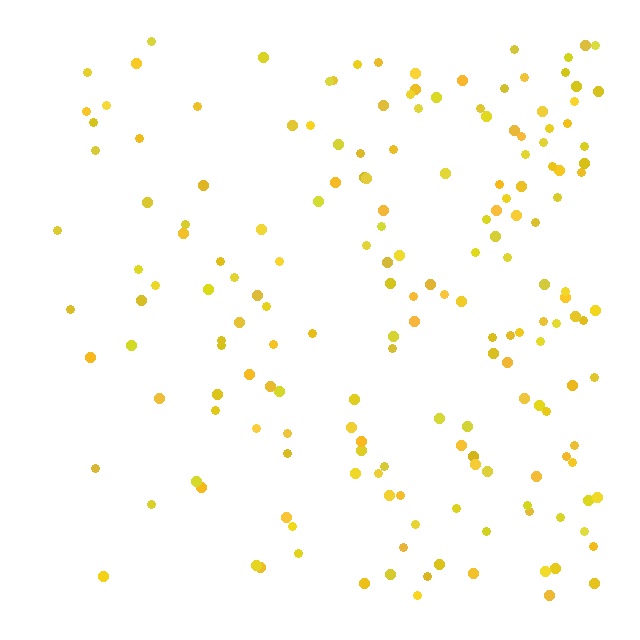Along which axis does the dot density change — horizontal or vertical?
Horizontal.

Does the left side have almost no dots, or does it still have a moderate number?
Still a moderate number, just noticeably fewer than the right.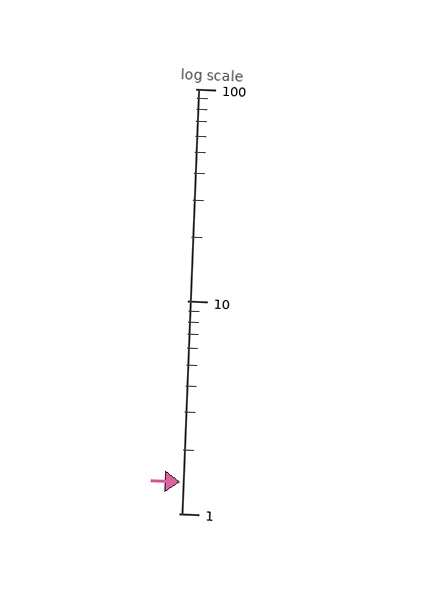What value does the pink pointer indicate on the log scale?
The pointer indicates approximately 1.4.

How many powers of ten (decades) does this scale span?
The scale spans 2 decades, from 1 to 100.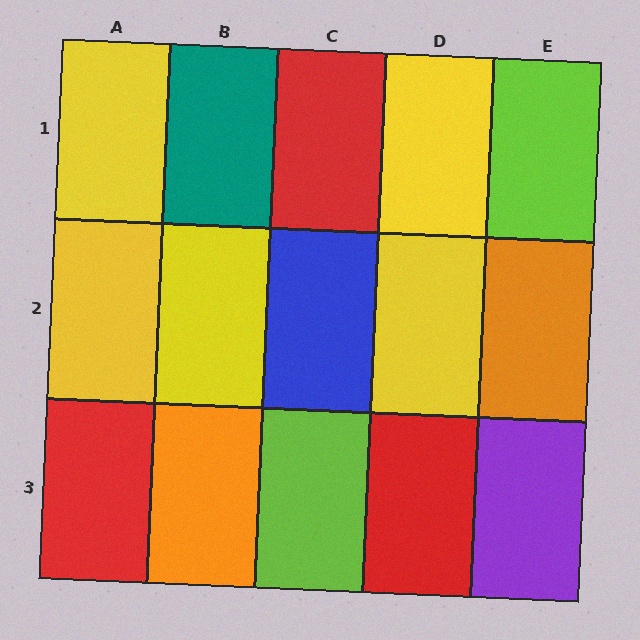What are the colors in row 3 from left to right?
Red, orange, lime, red, purple.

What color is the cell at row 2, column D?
Yellow.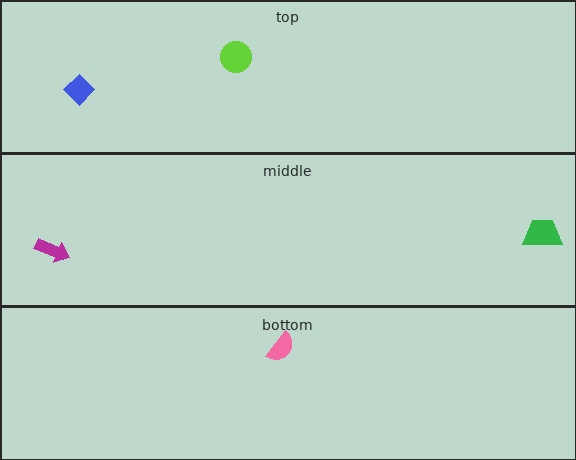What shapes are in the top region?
The blue diamond, the lime circle.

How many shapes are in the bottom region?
1.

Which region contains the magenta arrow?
The middle region.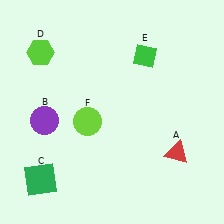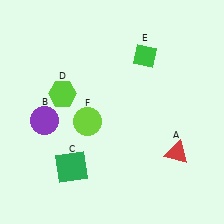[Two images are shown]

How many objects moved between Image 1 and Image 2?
2 objects moved between the two images.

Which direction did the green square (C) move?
The green square (C) moved right.